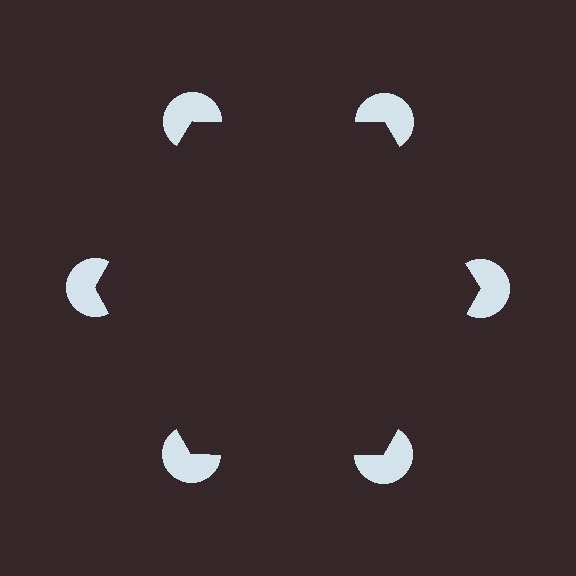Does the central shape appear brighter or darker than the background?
It typically appears slightly darker than the background, even though no actual brightness change is drawn.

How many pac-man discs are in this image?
There are 6 — one at each vertex of the illusory hexagon.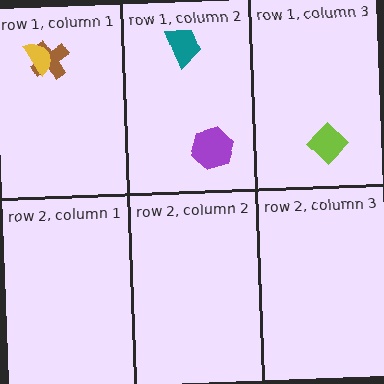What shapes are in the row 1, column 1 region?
The brown cross, the yellow semicircle.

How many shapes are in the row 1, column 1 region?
2.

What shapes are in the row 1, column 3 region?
The lime diamond.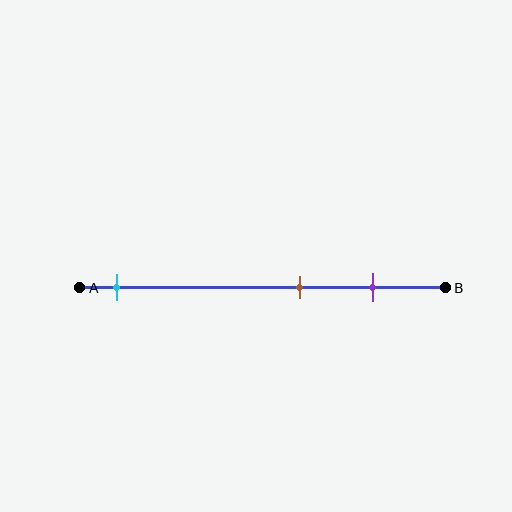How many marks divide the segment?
There are 3 marks dividing the segment.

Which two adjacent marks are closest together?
The brown and purple marks are the closest adjacent pair.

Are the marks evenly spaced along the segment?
No, the marks are not evenly spaced.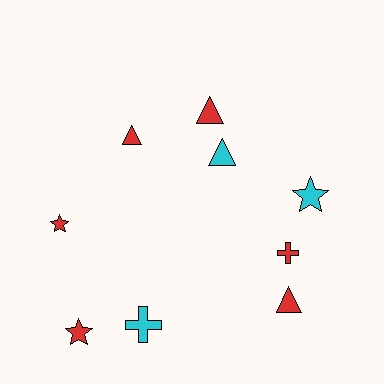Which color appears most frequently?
Red, with 6 objects.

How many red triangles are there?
There are 3 red triangles.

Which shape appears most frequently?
Triangle, with 4 objects.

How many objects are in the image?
There are 9 objects.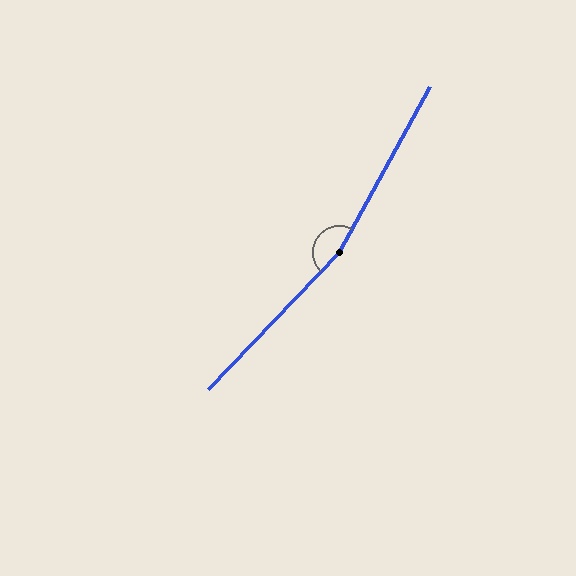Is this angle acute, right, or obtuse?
It is obtuse.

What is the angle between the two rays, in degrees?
Approximately 165 degrees.